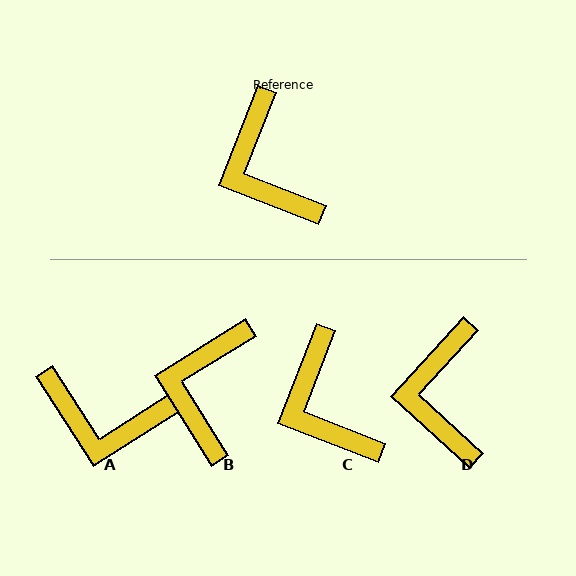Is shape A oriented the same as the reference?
No, it is off by about 54 degrees.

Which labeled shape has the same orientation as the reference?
C.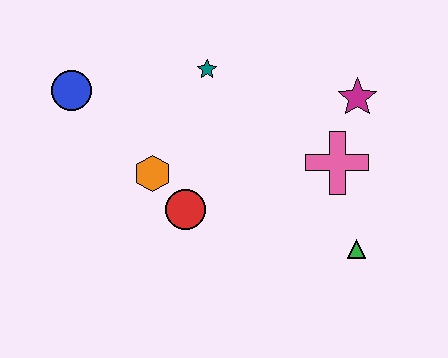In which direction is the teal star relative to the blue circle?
The teal star is to the right of the blue circle.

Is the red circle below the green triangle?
No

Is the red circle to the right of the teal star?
No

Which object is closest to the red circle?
The orange hexagon is closest to the red circle.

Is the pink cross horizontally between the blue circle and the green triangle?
Yes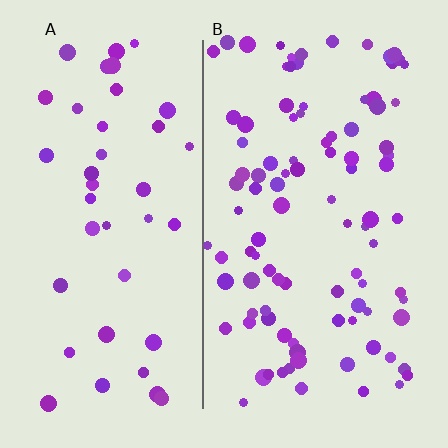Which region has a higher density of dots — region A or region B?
B (the right).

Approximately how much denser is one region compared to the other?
Approximately 2.2× — region B over region A.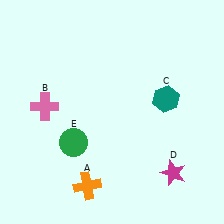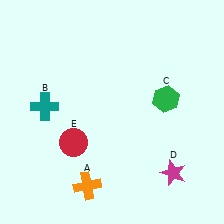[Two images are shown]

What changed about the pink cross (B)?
In Image 1, B is pink. In Image 2, it changed to teal.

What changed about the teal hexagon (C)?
In Image 1, C is teal. In Image 2, it changed to green.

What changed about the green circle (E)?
In Image 1, E is green. In Image 2, it changed to red.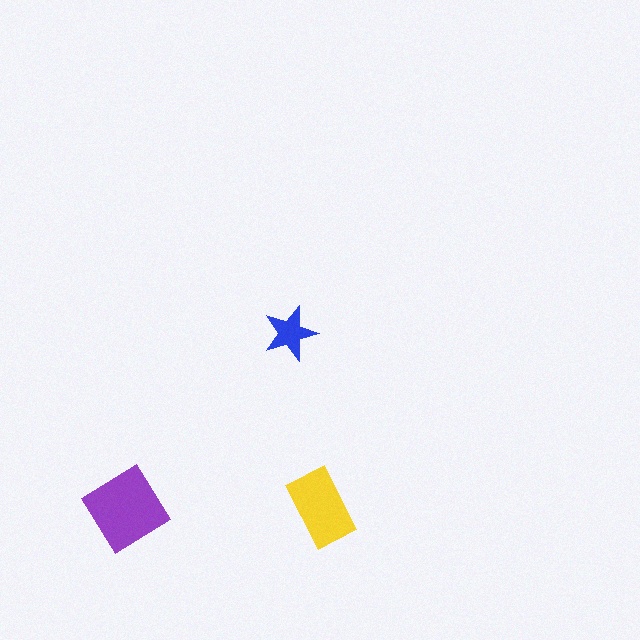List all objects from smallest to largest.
The blue star, the yellow rectangle, the purple diamond.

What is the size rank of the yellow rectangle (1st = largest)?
2nd.